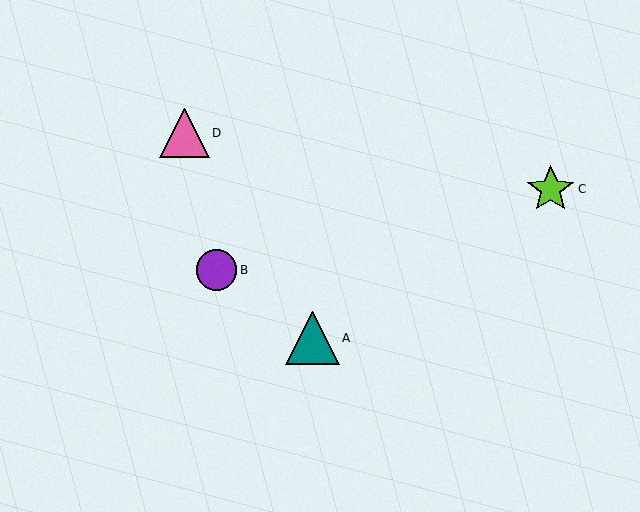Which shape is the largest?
The teal triangle (labeled A) is the largest.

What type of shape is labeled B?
Shape B is a purple circle.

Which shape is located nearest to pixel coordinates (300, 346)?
The teal triangle (labeled A) at (313, 338) is nearest to that location.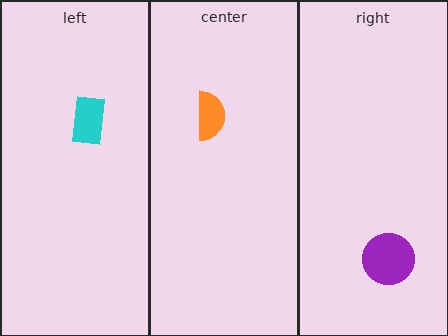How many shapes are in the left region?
1.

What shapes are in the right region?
The purple circle.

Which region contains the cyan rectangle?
The left region.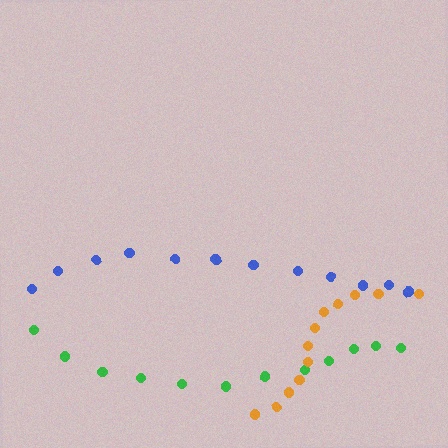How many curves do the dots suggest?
There are 3 distinct paths.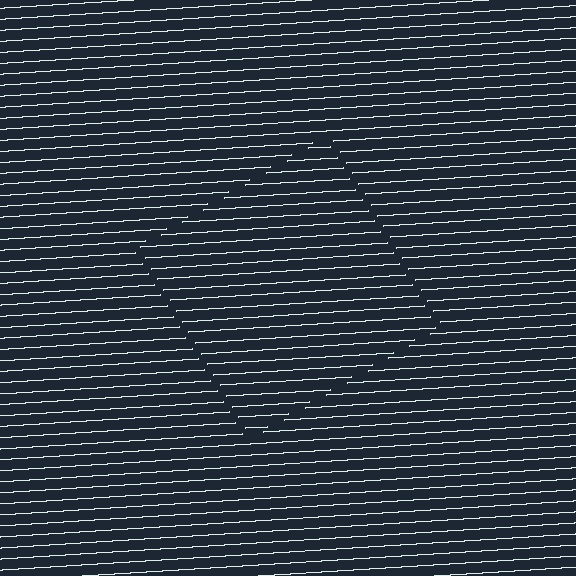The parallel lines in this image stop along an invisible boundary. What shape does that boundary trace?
An illusory square. The interior of the shape contains the same grating, shifted by half a period — the contour is defined by the phase discontinuity where line-ends from the inner and outer gratings abut.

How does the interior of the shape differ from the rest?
The interior of the shape contains the same grating, shifted by half a period — the contour is defined by the phase discontinuity where line-ends from the inner and outer gratings abut.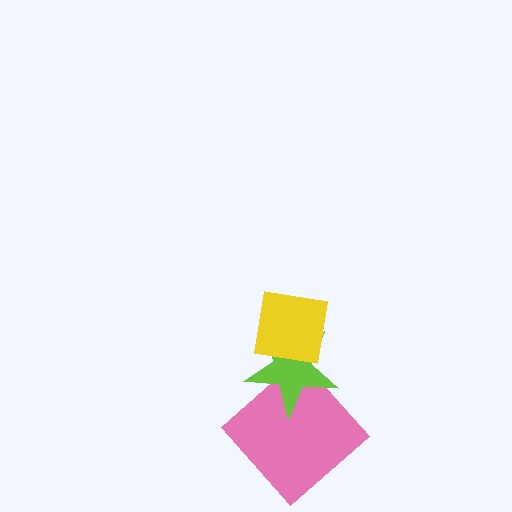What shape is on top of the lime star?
The yellow square is on top of the lime star.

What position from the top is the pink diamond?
The pink diamond is 3rd from the top.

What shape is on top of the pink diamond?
The lime star is on top of the pink diamond.